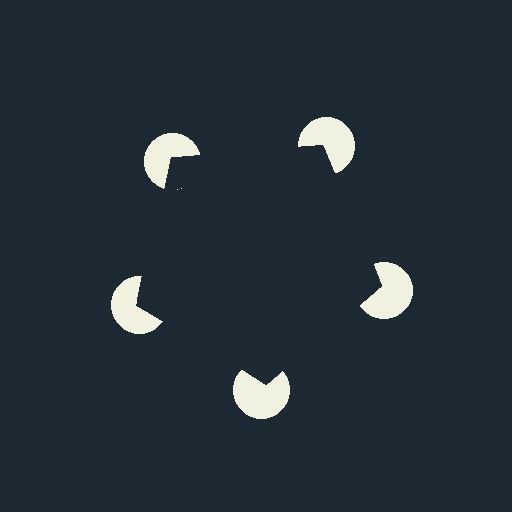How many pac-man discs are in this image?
There are 5 — one at each vertex of the illusory pentagon.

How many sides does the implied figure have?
5 sides.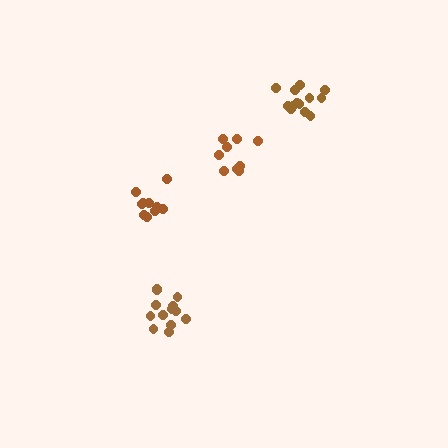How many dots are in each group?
Group 1: 10 dots, Group 2: 13 dots, Group 3: 13 dots, Group 4: 9 dots (45 total).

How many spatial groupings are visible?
There are 4 spatial groupings.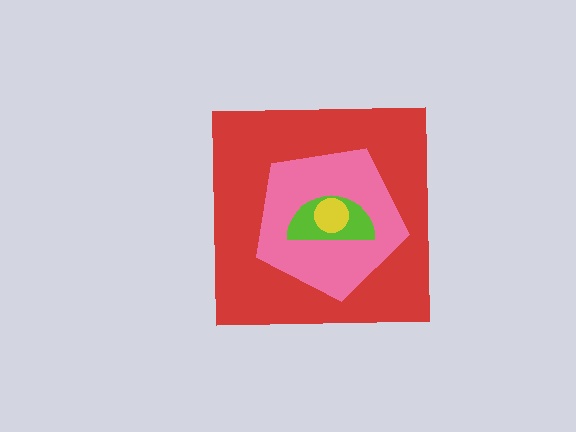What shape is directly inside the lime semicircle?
The yellow circle.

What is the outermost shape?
The red square.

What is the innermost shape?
The yellow circle.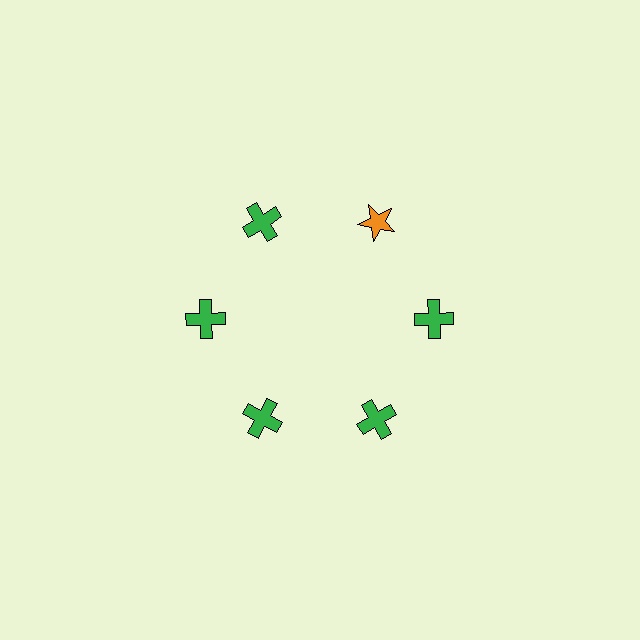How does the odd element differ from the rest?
It differs in both color (orange instead of green) and shape (star instead of cross).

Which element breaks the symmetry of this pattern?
The orange star at roughly the 1 o'clock position breaks the symmetry. All other shapes are green crosses.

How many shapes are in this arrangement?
There are 6 shapes arranged in a ring pattern.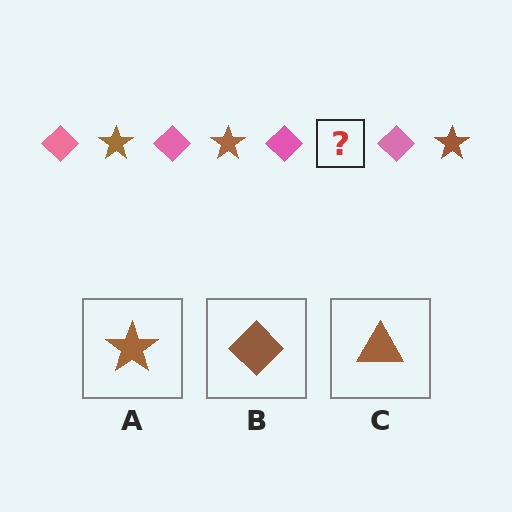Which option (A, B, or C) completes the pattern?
A.